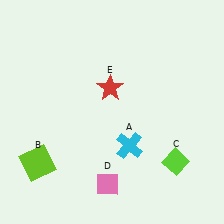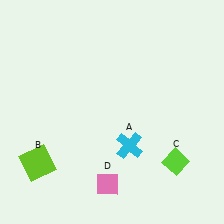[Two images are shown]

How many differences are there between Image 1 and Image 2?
There is 1 difference between the two images.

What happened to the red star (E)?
The red star (E) was removed in Image 2. It was in the top-left area of Image 1.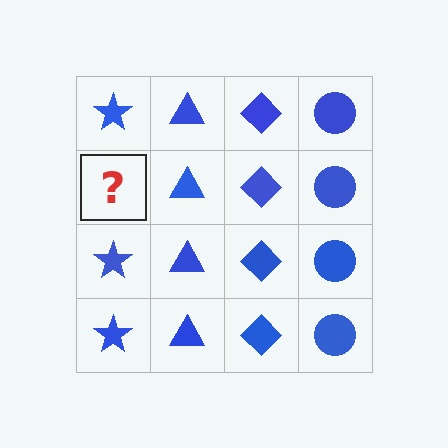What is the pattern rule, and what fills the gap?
The rule is that each column has a consistent shape. The gap should be filled with a blue star.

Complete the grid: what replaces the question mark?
The question mark should be replaced with a blue star.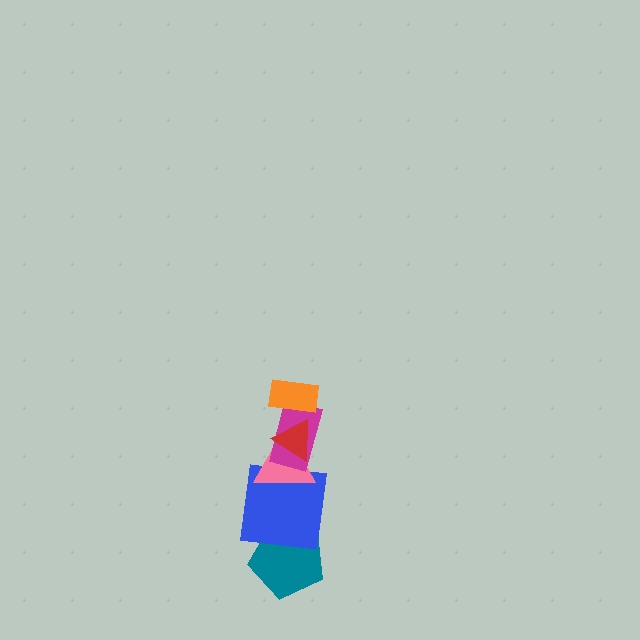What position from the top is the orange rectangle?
The orange rectangle is 1st from the top.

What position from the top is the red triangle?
The red triangle is 2nd from the top.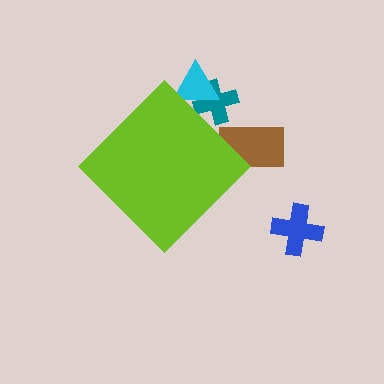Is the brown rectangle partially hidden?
Yes, the brown rectangle is partially hidden behind the lime diamond.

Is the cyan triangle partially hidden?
Yes, the cyan triangle is partially hidden behind the lime diamond.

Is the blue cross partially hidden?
No, the blue cross is fully visible.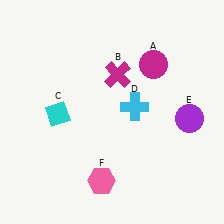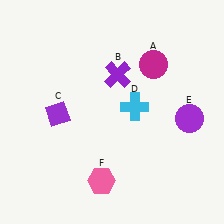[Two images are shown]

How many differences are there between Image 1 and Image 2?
There are 2 differences between the two images.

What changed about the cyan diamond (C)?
In Image 1, C is cyan. In Image 2, it changed to purple.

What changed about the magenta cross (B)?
In Image 1, B is magenta. In Image 2, it changed to purple.